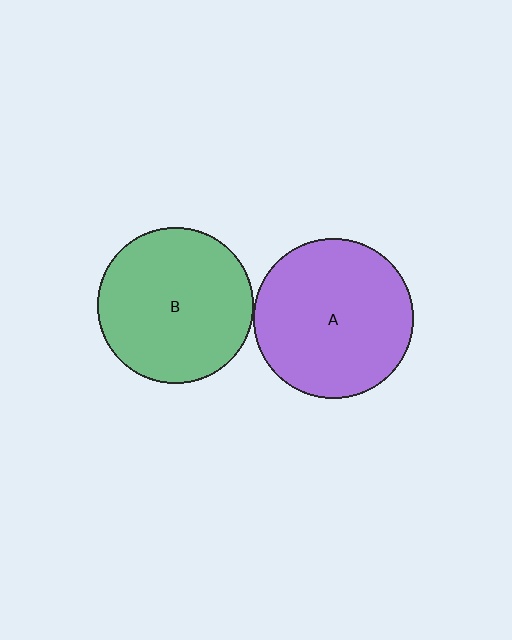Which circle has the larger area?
Circle A (purple).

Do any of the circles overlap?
No, none of the circles overlap.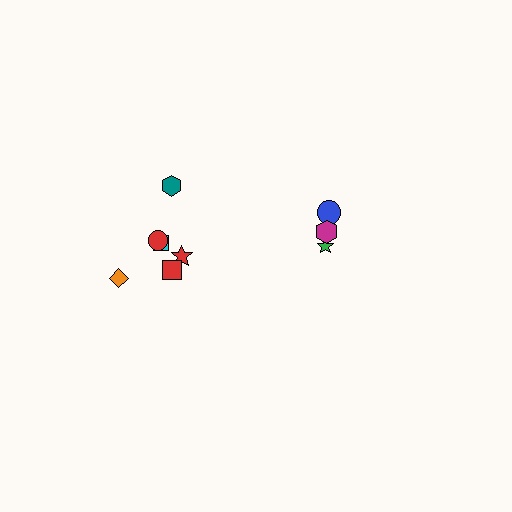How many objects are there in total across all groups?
There are 9 objects.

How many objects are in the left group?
There are 6 objects.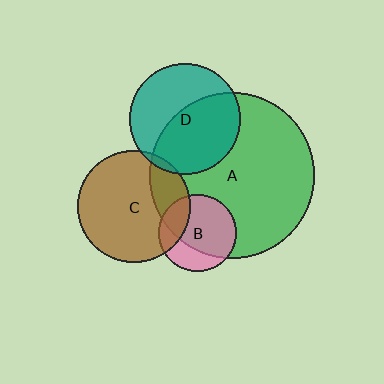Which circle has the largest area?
Circle A (green).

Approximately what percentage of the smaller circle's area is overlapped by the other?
Approximately 25%.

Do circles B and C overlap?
Yes.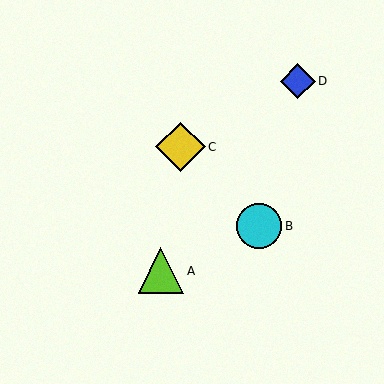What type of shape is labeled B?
Shape B is a cyan circle.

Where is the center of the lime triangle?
The center of the lime triangle is at (161, 271).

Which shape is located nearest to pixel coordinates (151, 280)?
The lime triangle (labeled A) at (161, 271) is nearest to that location.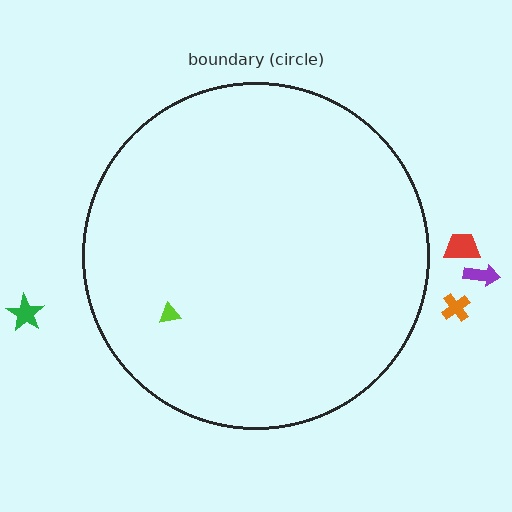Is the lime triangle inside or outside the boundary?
Inside.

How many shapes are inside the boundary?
1 inside, 4 outside.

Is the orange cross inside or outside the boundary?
Outside.